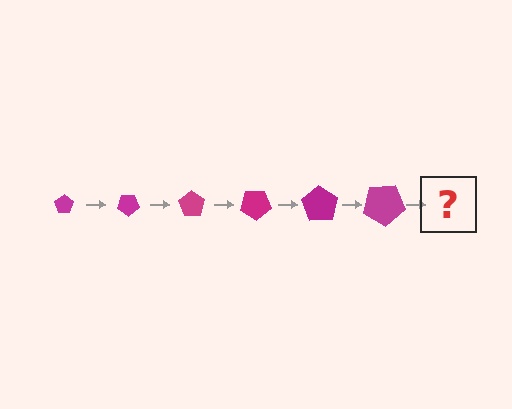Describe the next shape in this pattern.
It should be a pentagon, larger than the previous one and rotated 210 degrees from the start.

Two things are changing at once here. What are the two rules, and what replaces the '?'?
The two rules are that the pentagon grows larger each step and it rotates 35 degrees each step. The '?' should be a pentagon, larger than the previous one and rotated 210 degrees from the start.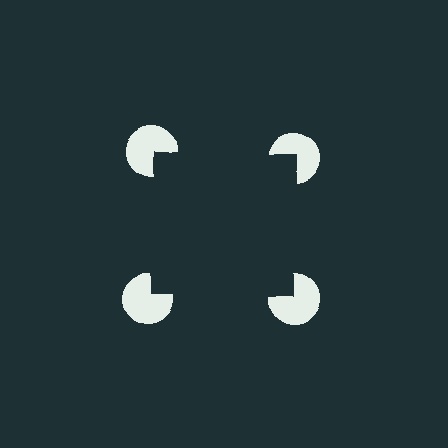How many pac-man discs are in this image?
There are 4 — one at each vertex of the illusory square.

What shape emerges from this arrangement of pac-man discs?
An illusory square — its edges are inferred from the aligned wedge cuts in the pac-man discs, not physically drawn.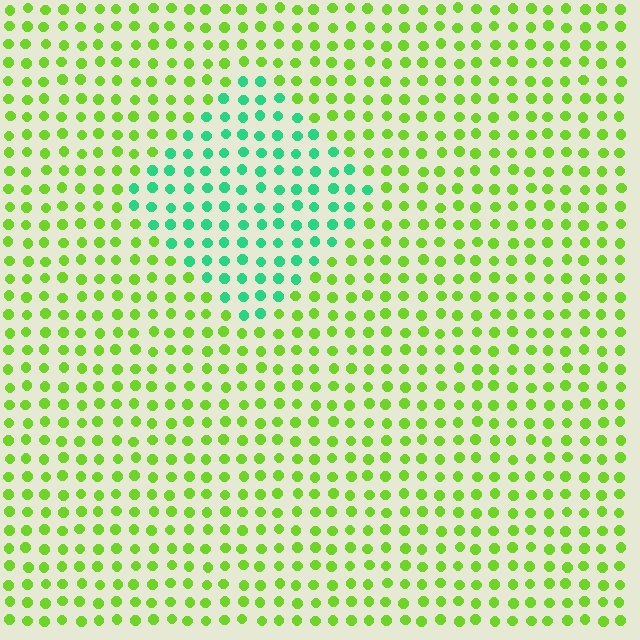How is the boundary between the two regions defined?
The boundary is defined purely by a slight shift in hue (about 55 degrees). Spacing, size, and orientation are identical on both sides.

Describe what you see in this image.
The image is filled with small lime elements in a uniform arrangement. A diamond-shaped region is visible where the elements are tinted to a slightly different hue, forming a subtle color boundary.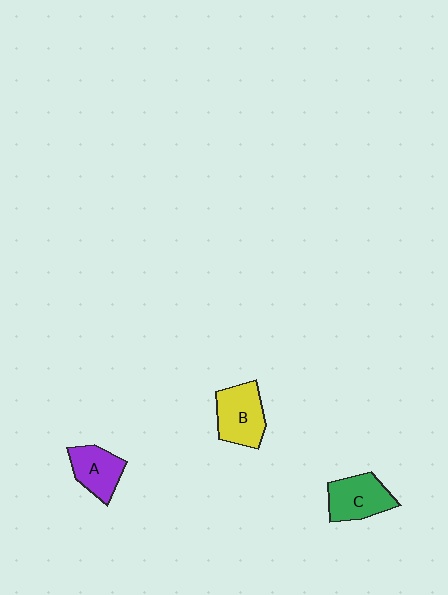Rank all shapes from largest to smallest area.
From largest to smallest: B (yellow), C (green), A (purple).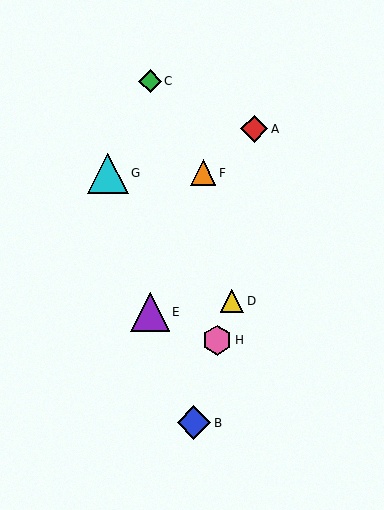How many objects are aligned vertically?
2 objects (C, E) are aligned vertically.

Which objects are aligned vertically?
Objects C, E are aligned vertically.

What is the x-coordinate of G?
Object G is at x≈108.